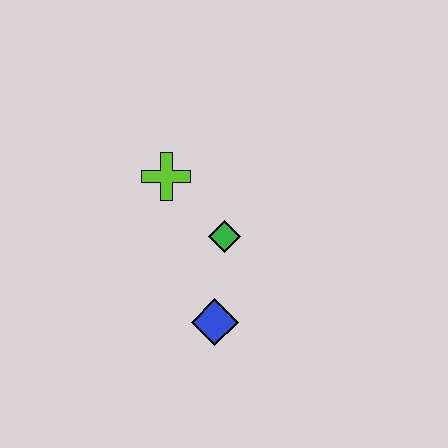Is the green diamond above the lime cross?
No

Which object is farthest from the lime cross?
The blue diamond is farthest from the lime cross.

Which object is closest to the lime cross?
The green diamond is closest to the lime cross.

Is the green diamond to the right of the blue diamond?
Yes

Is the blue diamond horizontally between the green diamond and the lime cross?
Yes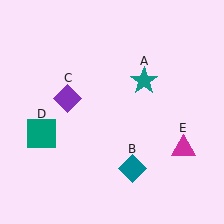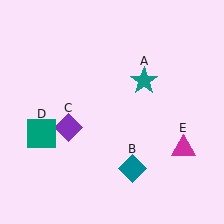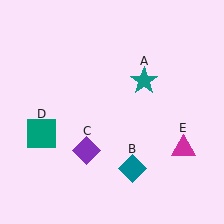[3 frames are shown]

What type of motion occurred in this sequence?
The purple diamond (object C) rotated counterclockwise around the center of the scene.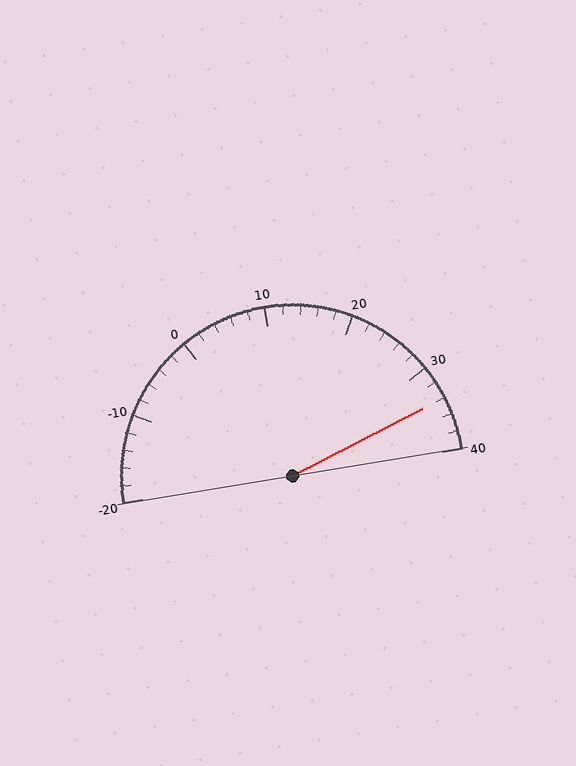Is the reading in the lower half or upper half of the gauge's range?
The reading is in the upper half of the range (-20 to 40).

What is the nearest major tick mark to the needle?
The nearest major tick mark is 30.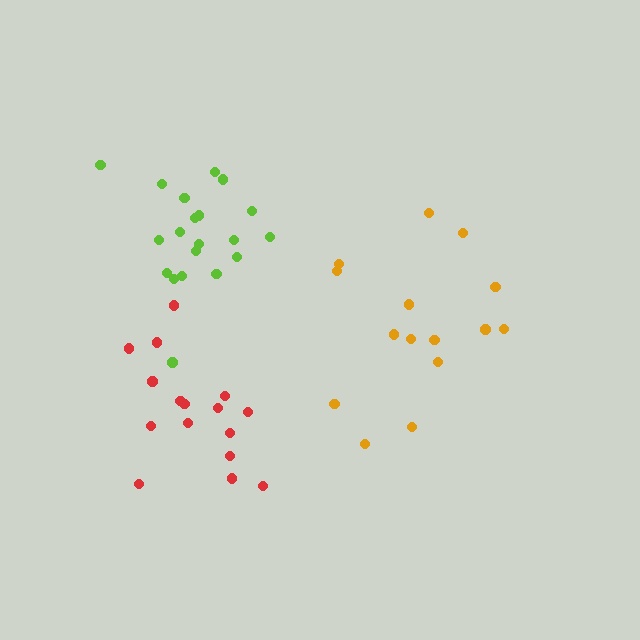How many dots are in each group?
Group 1: 20 dots, Group 2: 16 dots, Group 3: 15 dots (51 total).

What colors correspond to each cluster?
The clusters are colored: lime, red, orange.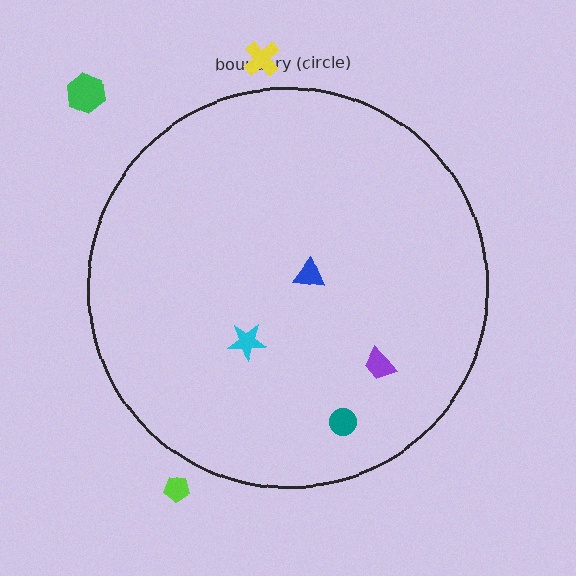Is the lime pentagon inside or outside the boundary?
Outside.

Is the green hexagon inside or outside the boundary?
Outside.